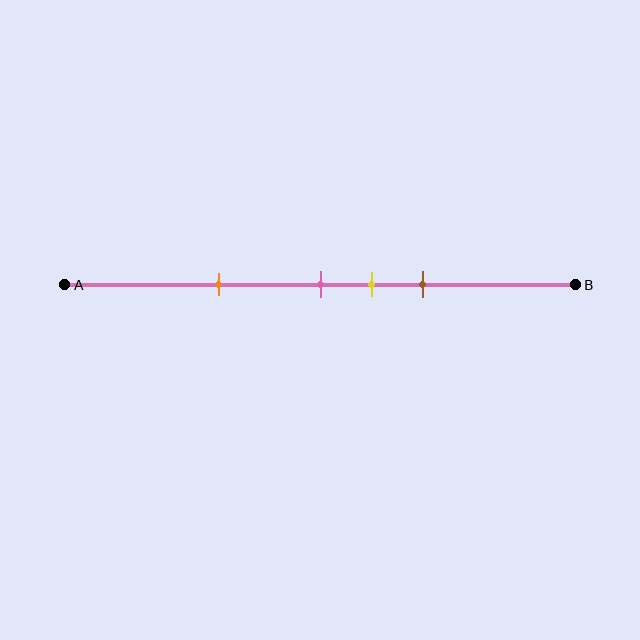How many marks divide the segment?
There are 4 marks dividing the segment.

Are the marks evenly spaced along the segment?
No, the marks are not evenly spaced.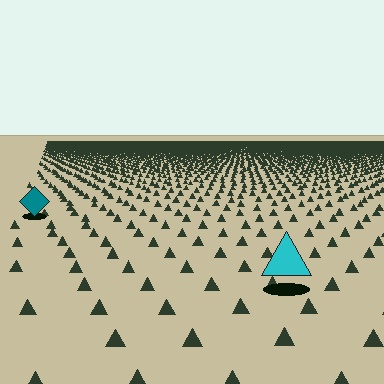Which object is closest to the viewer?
The cyan triangle is closest. The texture marks near it are larger and more spread out.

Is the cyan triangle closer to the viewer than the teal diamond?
Yes. The cyan triangle is closer — you can tell from the texture gradient: the ground texture is coarser near it.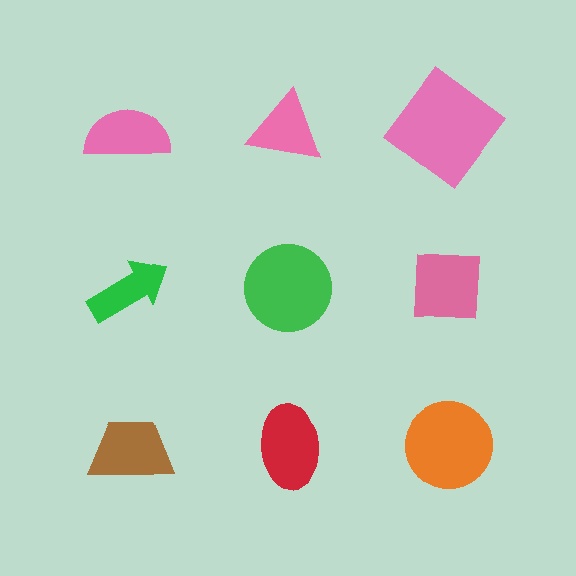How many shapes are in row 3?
3 shapes.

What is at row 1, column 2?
A pink triangle.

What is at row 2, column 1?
A green arrow.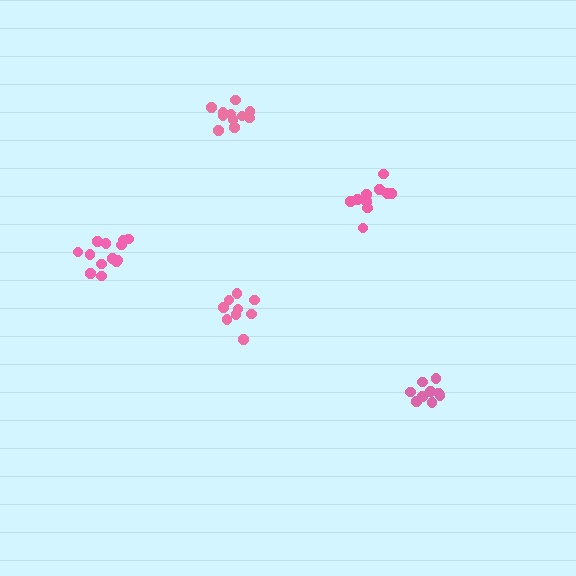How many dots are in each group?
Group 1: 10 dots, Group 2: 11 dots, Group 3: 10 dots, Group 4: 9 dots, Group 5: 14 dots (54 total).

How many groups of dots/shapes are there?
There are 5 groups.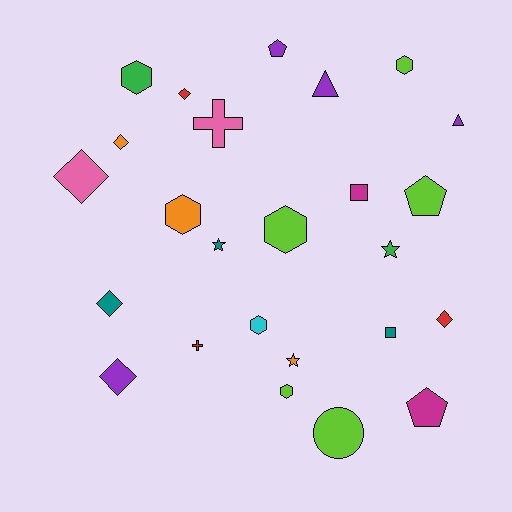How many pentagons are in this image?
There are 3 pentagons.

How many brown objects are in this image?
There are no brown objects.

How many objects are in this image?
There are 25 objects.